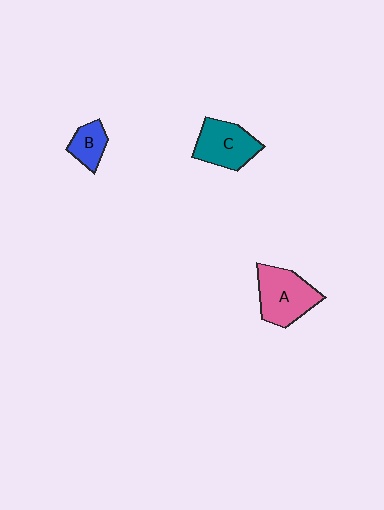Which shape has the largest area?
Shape A (pink).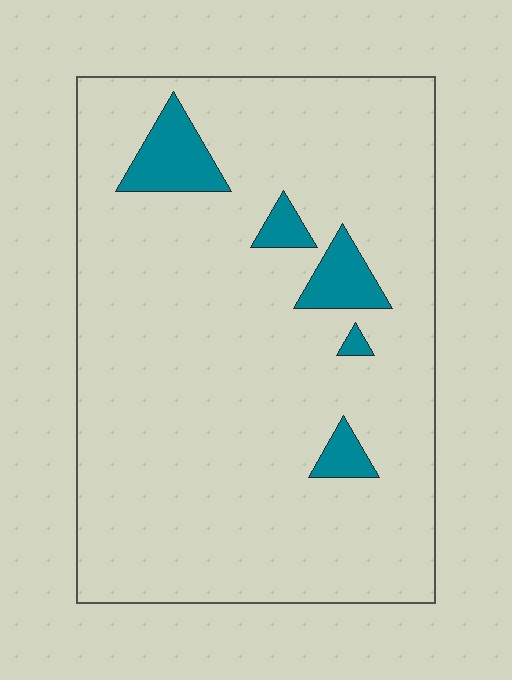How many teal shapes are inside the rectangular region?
5.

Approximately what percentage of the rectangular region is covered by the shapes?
Approximately 10%.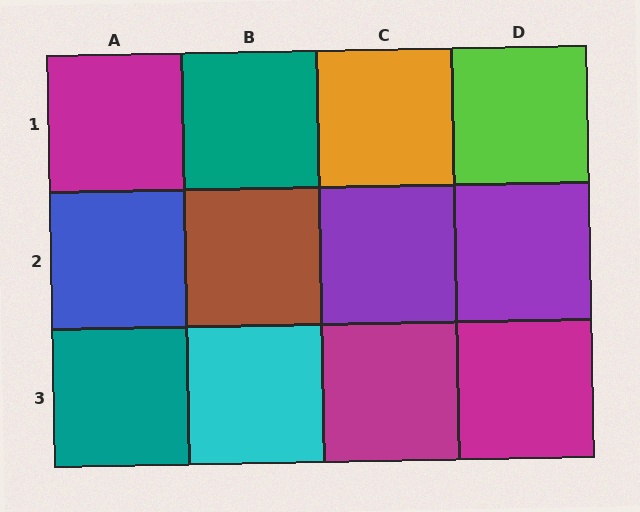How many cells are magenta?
3 cells are magenta.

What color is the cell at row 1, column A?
Magenta.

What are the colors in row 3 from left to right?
Teal, cyan, magenta, magenta.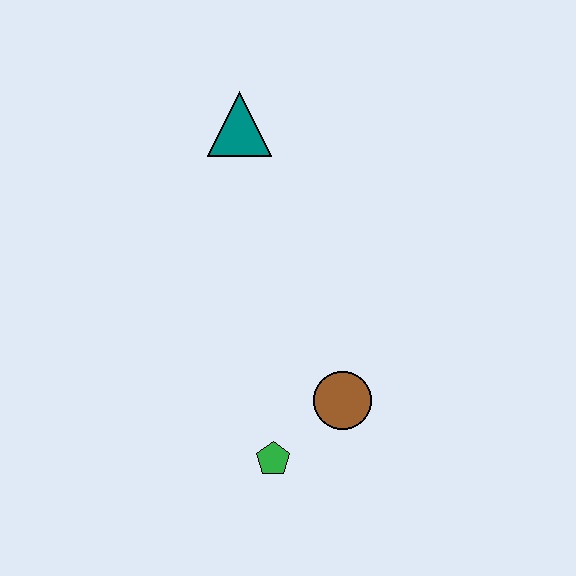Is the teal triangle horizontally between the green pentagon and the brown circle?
No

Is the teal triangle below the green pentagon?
No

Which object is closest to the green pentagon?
The brown circle is closest to the green pentagon.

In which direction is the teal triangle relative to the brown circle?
The teal triangle is above the brown circle.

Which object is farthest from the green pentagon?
The teal triangle is farthest from the green pentagon.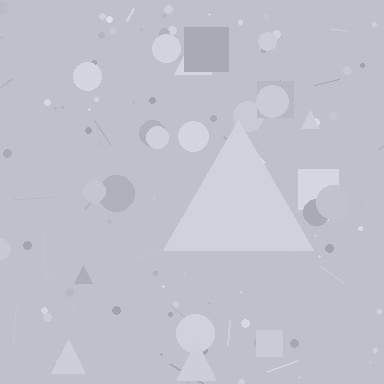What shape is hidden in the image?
A triangle is hidden in the image.